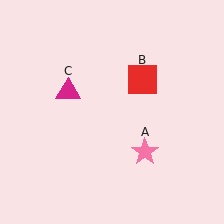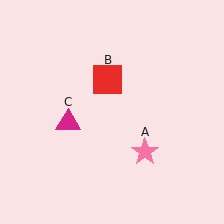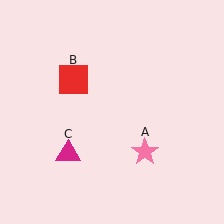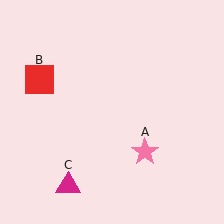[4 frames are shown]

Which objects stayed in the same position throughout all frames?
Pink star (object A) remained stationary.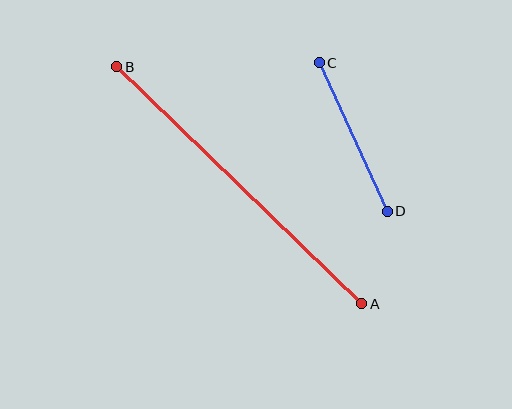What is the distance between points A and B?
The distance is approximately 341 pixels.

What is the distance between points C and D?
The distance is approximately 164 pixels.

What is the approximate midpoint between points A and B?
The midpoint is at approximately (239, 185) pixels.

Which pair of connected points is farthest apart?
Points A and B are farthest apart.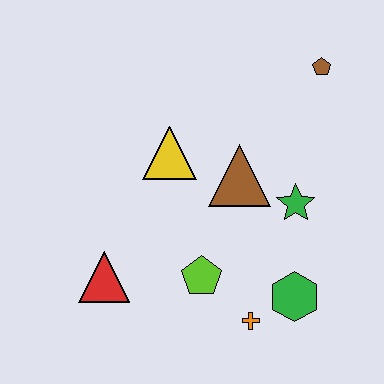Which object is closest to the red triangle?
The lime pentagon is closest to the red triangle.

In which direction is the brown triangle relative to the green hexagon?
The brown triangle is above the green hexagon.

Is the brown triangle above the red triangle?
Yes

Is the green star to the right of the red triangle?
Yes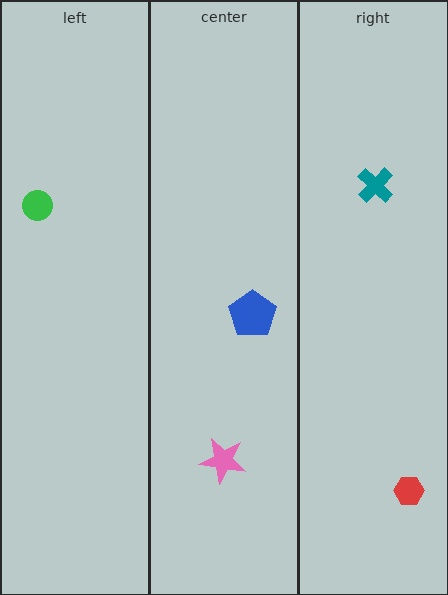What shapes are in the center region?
The blue pentagon, the pink star.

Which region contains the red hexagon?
The right region.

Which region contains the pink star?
The center region.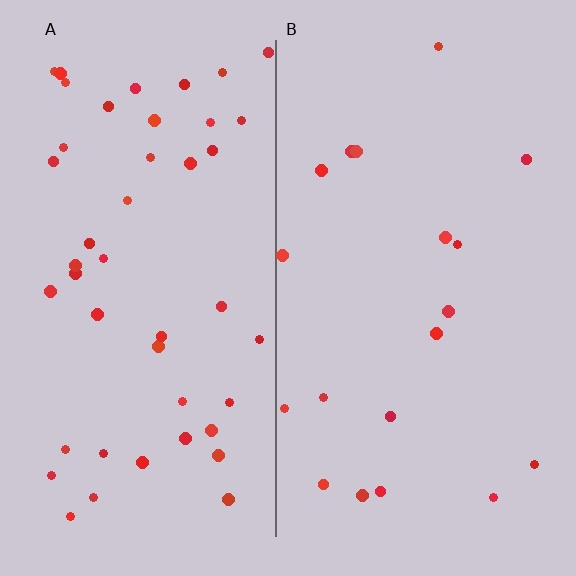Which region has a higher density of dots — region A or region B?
A (the left).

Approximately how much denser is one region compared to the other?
Approximately 2.4× — region A over region B.